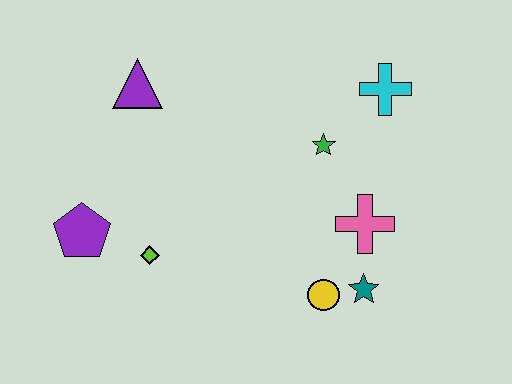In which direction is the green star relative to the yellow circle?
The green star is above the yellow circle.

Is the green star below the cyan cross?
Yes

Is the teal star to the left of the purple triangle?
No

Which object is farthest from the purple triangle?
The teal star is farthest from the purple triangle.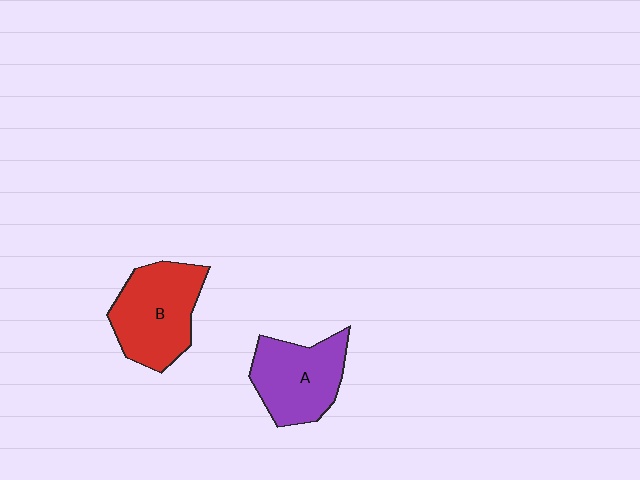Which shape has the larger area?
Shape B (red).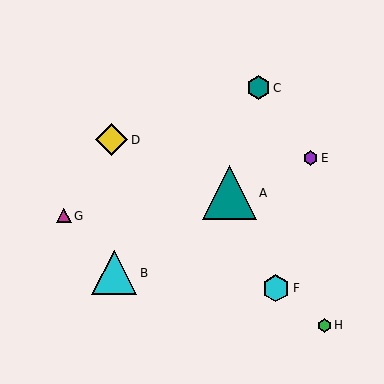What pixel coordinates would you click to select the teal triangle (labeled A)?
Click at (230, 193) to select the teal triangle A.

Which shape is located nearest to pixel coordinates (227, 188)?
The teal triangle (labeled A) at (230, 193) is nearest to that location.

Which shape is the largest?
The teal triangle (labeled A) is the largest.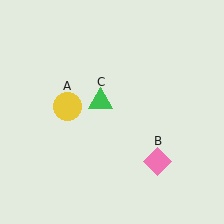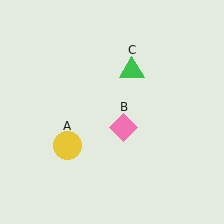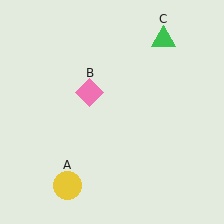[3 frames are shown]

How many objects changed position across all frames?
3 objects changed position: yellow circle (object A), pink diamond (object B), green triangle (object C).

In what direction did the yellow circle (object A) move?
The yellow circle (object A) moved down.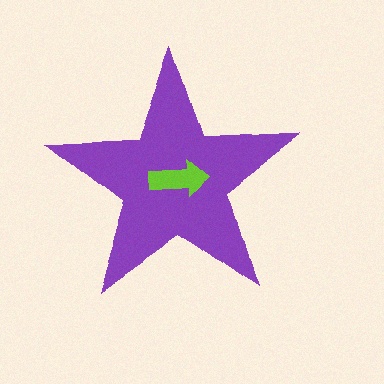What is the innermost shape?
The lime arrow.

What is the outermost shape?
The purple star.